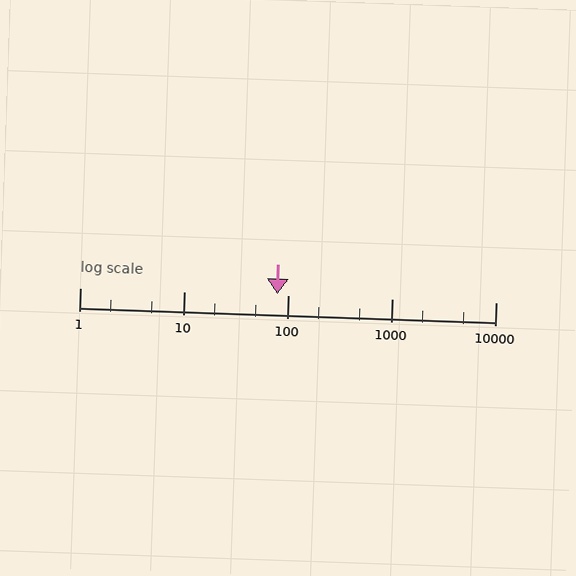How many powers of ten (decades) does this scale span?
The scale spans 4 decades, from 1 to 10000.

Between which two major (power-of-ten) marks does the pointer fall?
The pointer is between 10 and 100.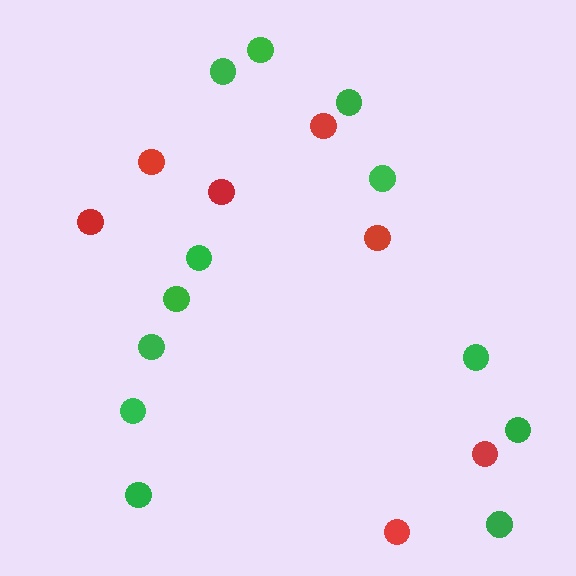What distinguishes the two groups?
There are 2 groups: one group of green circles (12) and one group of red circles (7).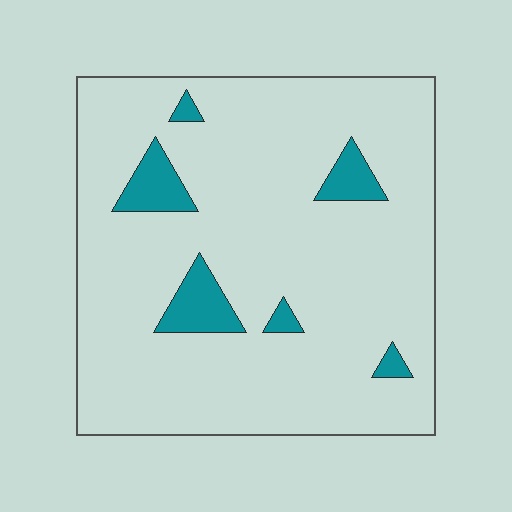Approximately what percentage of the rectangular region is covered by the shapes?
Approximately 10%.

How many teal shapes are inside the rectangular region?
6.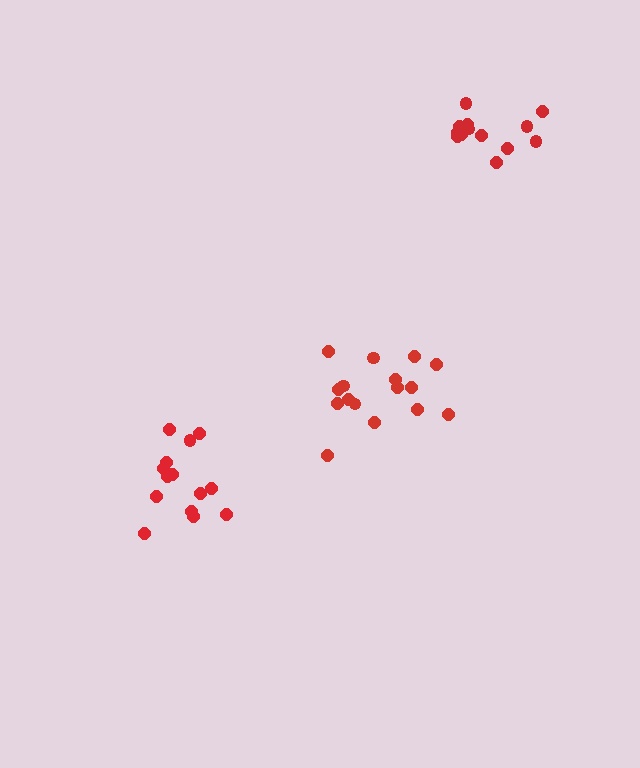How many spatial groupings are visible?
There are 3 spatial groupings.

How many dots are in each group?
Group 1: 14 dots, Group 2: 13 dots, Group 3: 16 dots (43 total).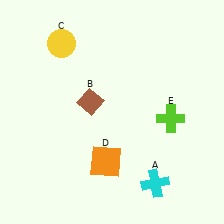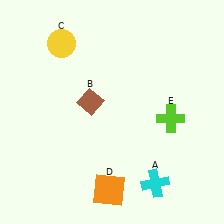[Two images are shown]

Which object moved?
The orange square (D) moved down.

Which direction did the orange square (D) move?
The orange square (D) moved down.